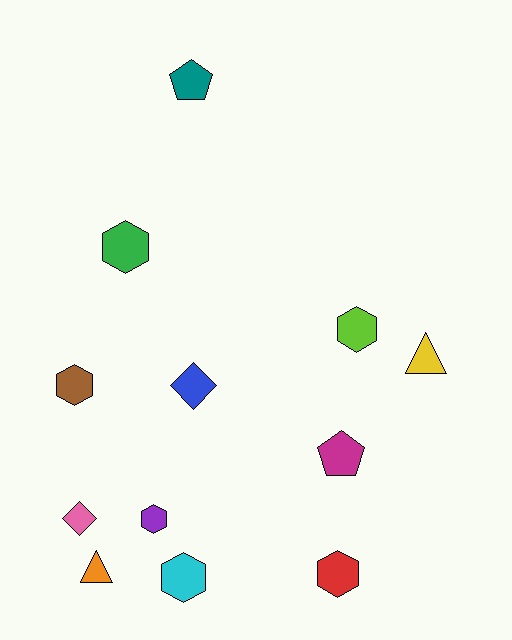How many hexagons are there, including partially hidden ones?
There are 6 hexagons.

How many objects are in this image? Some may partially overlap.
There are 12 objects.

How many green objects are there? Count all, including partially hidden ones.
There is 1 green object.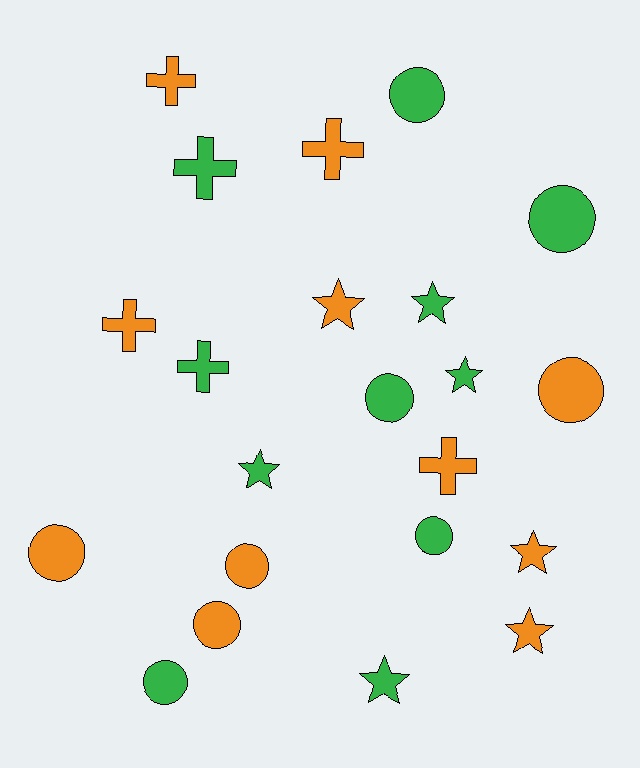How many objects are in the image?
There are 22 objects.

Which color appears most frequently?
Green, with 11 objects.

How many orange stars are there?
There are 3 orange stars.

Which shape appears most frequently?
Circle, with 9 objects.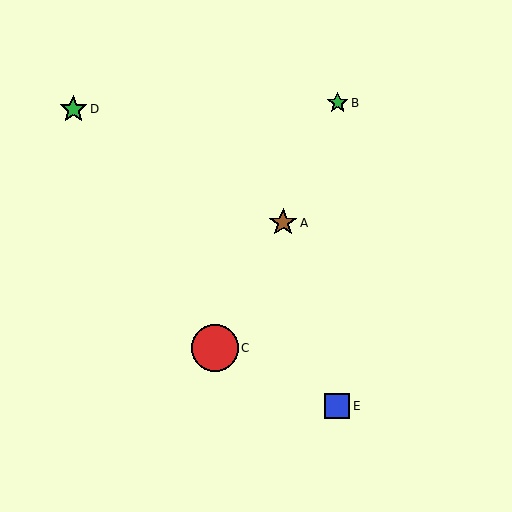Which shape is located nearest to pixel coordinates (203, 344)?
The red circle (labeled C) at (215, 348) is nearest to that location.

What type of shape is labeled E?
Shape E is a blue square.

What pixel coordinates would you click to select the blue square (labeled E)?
Click at (337, 406) to select the blue square E.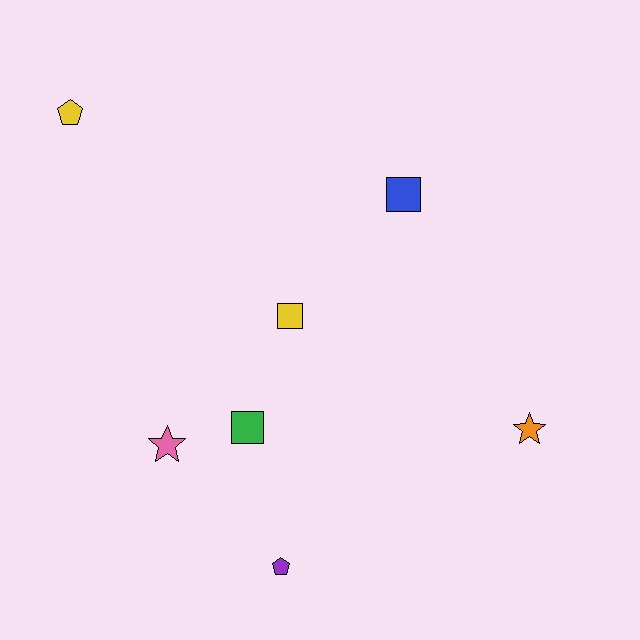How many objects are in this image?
There are 7 objects.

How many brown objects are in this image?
There are no brown objects.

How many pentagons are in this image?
There are 2 pentagons.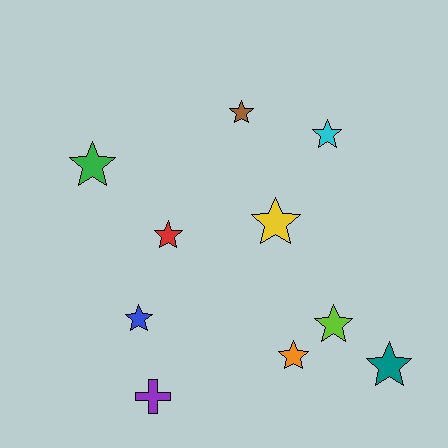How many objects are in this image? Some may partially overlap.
There are 10 objects.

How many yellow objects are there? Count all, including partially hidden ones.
There is 1 yellow object.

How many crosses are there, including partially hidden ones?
There is 1 cross.